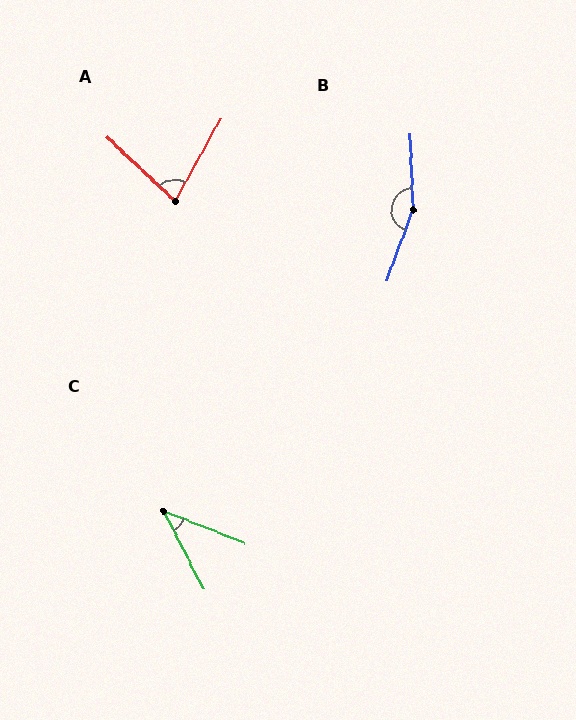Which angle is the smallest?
C, at approximately 41 degrees.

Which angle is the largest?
B, at approximately 157 degrees.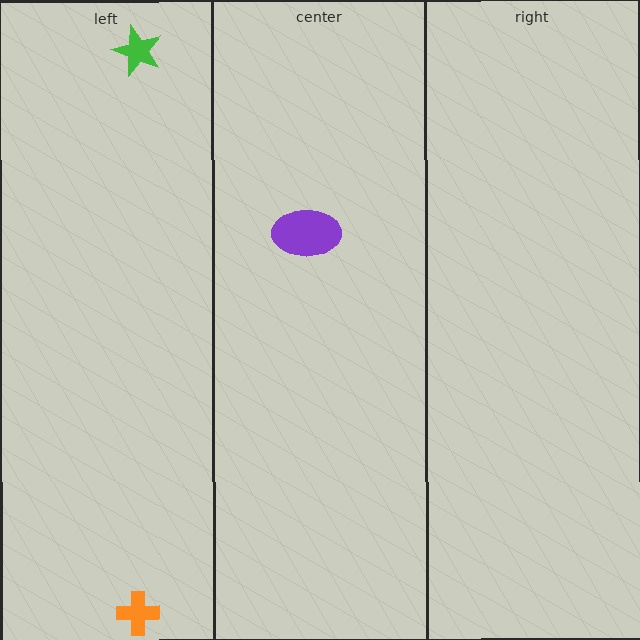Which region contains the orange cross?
The left region.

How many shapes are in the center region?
1.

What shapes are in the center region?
The purple ellipse.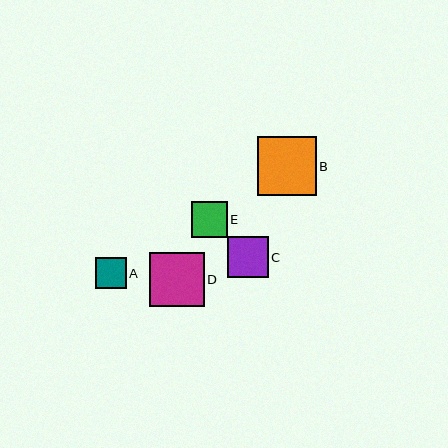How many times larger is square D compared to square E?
Square D is approximately 1.5 times the size of square E.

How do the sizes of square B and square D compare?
Square B and square D are approximately the same size.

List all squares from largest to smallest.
From largest to smallest: B, D, C, E, A.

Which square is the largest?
Square B is the largest with a size of approximately 59 pixels.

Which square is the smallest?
Square A is the smallest with a size of approximately 31 pixels.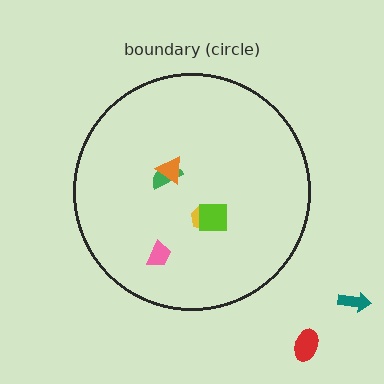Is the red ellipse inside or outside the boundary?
Outside.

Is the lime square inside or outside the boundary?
Inside.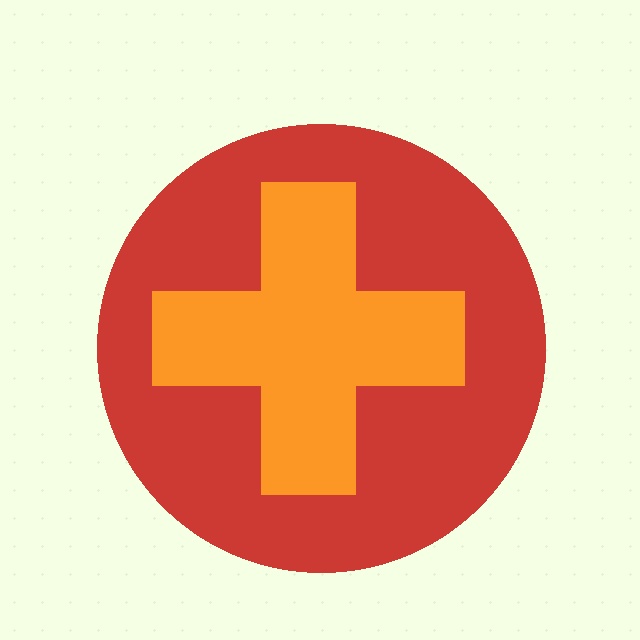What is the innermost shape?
The orange cross.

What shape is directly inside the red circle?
The orange cross.